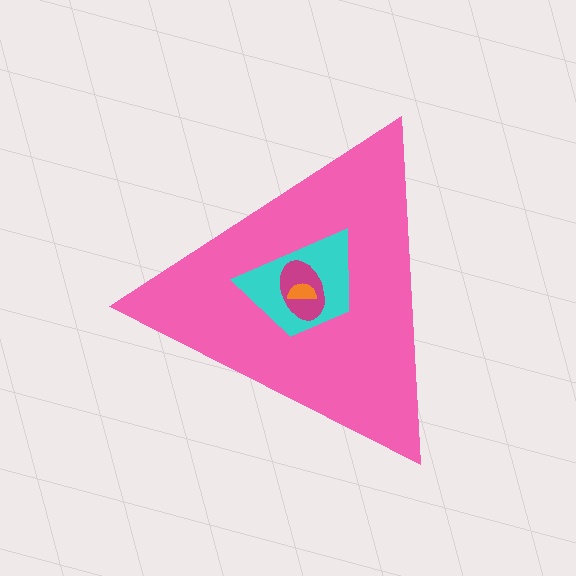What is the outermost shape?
The pink triangle.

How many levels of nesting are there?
4.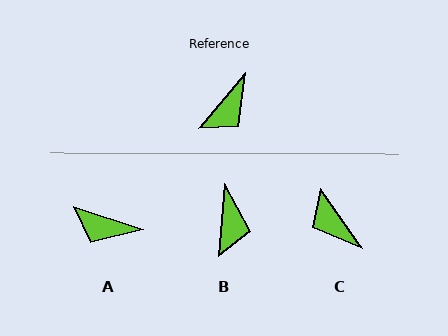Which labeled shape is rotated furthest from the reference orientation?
C, about 106 degrees away.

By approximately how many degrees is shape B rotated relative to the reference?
Approximately 35 degrees counter-clockwise.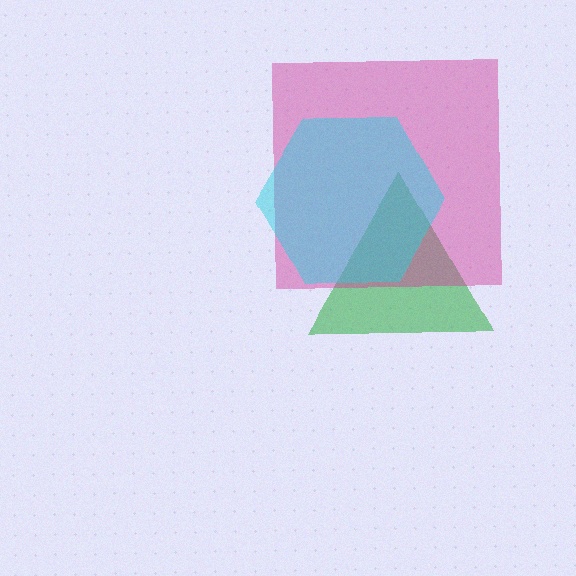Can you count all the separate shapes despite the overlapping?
Yes, there are 3 separate shapes.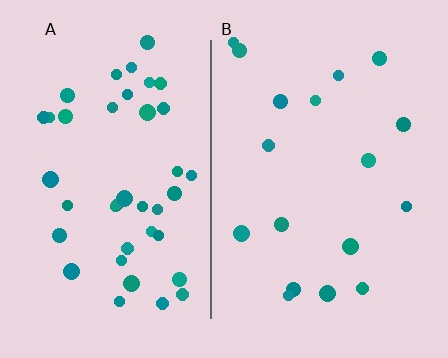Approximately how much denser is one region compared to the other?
Approximately 2.4× — region A over region B.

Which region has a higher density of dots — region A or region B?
A (the left).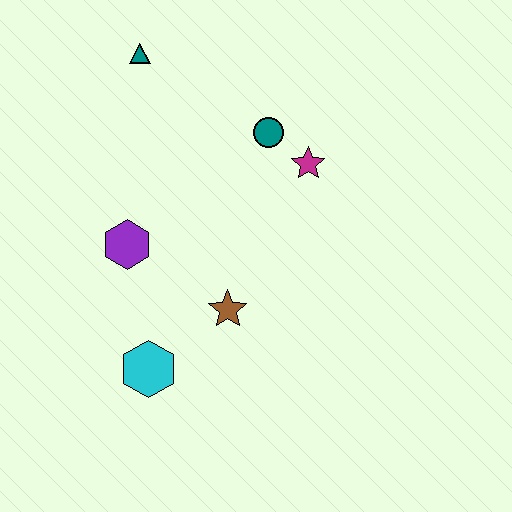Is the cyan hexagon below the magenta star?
Yes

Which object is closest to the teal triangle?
The teal circle is closest to the teal triangle.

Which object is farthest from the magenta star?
The cyan hexagon is farthest from the magenta star.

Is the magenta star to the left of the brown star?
No